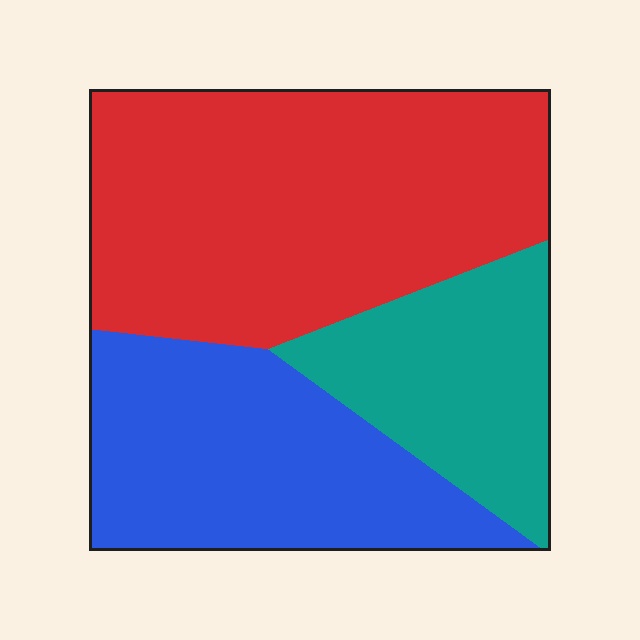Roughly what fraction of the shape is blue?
Blue covers 31% of the shape.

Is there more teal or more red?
Red.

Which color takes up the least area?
Teal, at roughly 20%.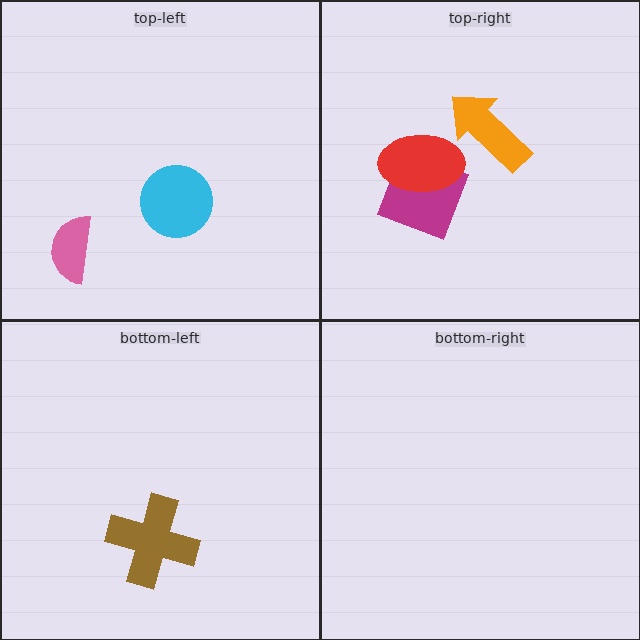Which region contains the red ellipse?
The top-right region.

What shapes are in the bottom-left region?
The brown cross.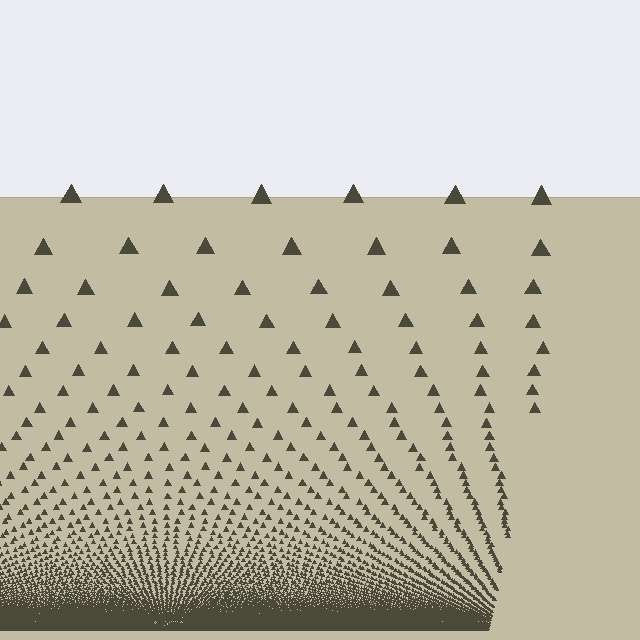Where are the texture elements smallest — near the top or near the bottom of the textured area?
Near the bottom.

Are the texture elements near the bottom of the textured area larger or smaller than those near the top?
Smaller. The gradient is inverted — elements near the bottom are smaller and denser.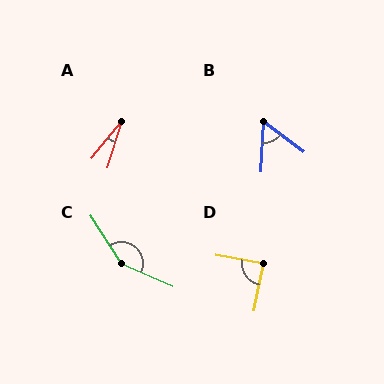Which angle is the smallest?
A, at approximately 22 degrees.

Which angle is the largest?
C, at approximately 146 degrees.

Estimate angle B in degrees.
Approximately 56 degrees.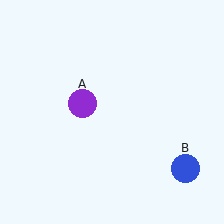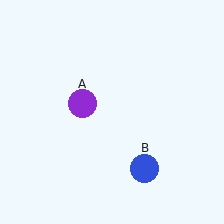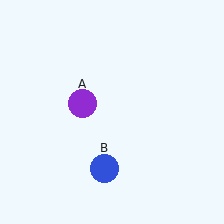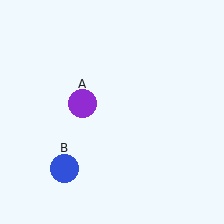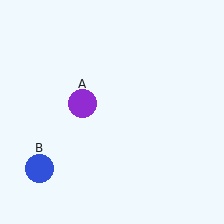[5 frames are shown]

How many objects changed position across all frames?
1 object changed position: blue circle (object B).